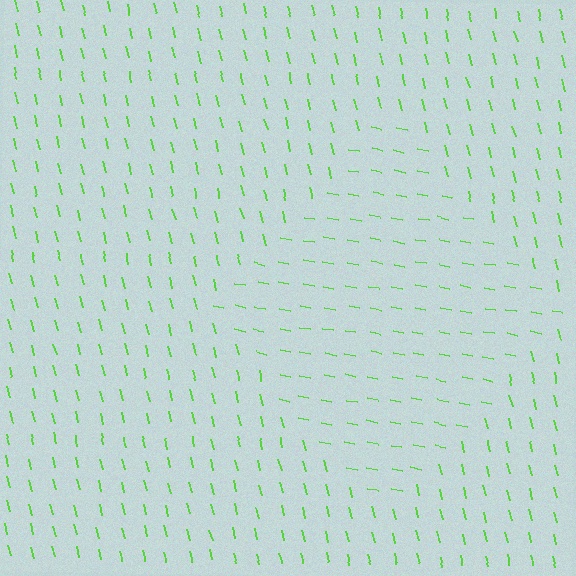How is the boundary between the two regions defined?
The boundary is defined purely by a change in line orientation (approximately 65 degrees difference). All lines are the same color and thickness.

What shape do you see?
I see a diamond.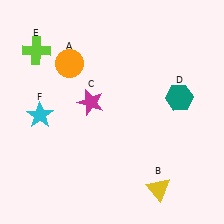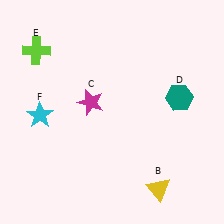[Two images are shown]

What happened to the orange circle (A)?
The orange circle (A) was removed in Image 2. It was in the top-left area of Image 1.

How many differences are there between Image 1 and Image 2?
There is 1 difference between the two images.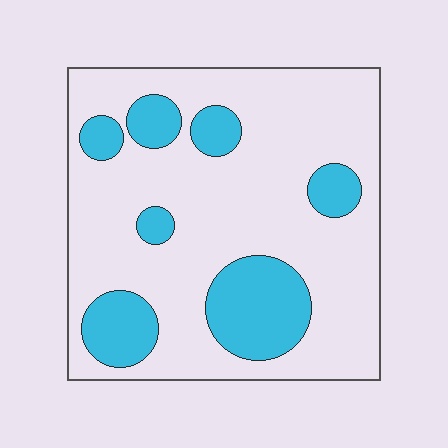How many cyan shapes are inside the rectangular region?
7.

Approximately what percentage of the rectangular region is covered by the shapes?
Approximately 25%.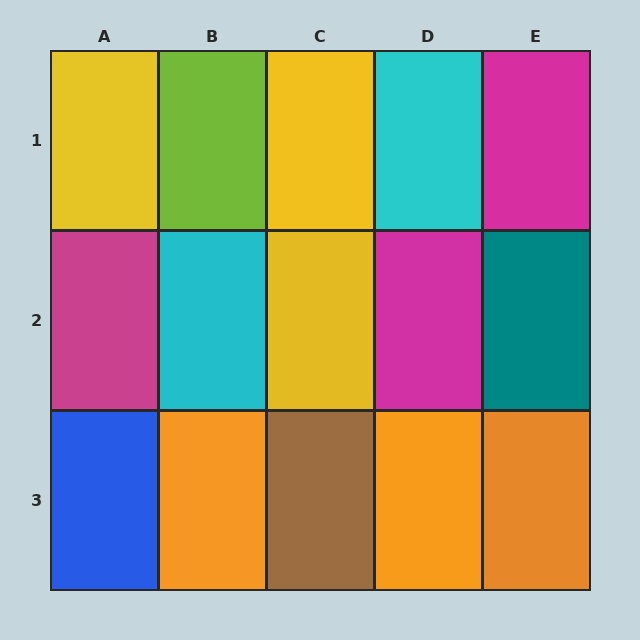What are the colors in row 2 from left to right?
Magenta, cyan, yellow, magenta, teal.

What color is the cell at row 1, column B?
Lime.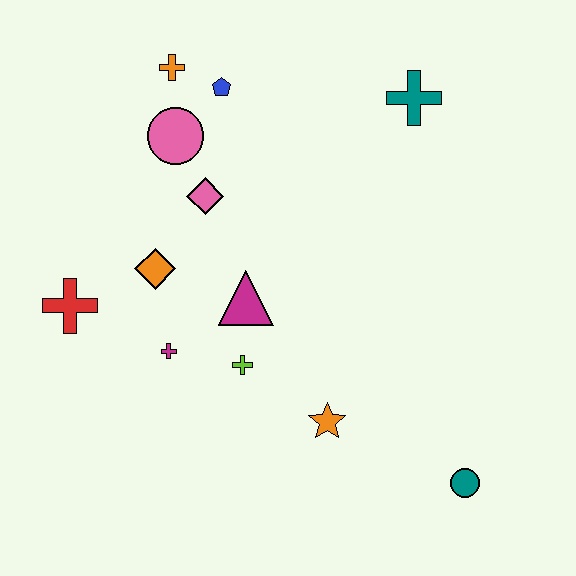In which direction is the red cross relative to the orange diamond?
The red cross is to the left of the orange diamond.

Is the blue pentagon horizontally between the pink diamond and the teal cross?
Yes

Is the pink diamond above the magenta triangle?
Yes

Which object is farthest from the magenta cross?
The teal cross is farthest from the magenta cross.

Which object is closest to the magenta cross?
The lime cross is closest to the magenta cross.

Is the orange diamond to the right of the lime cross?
No